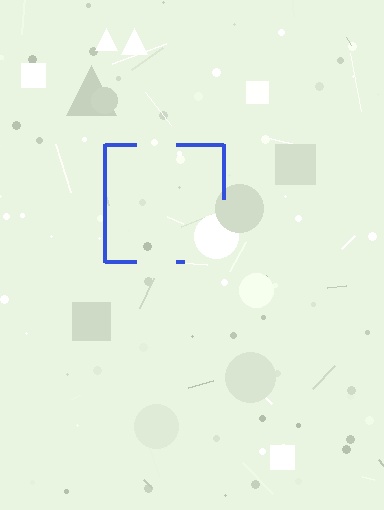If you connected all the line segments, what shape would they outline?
They would outline a square.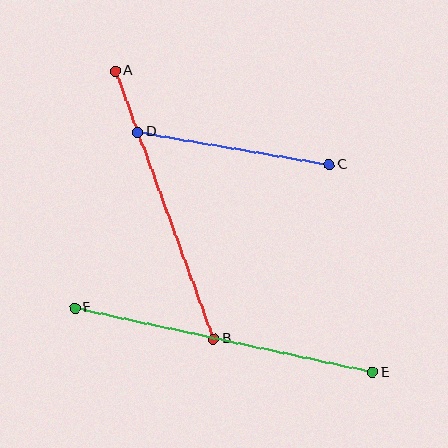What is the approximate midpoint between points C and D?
The midpoint is at approximately (233, 148) pixels.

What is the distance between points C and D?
The distance is approximately 194 pixels.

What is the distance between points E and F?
The distance is approximately 305 pixels.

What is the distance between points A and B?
The distance is approximately 285 pixels.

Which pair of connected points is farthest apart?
Points E and F are farthest apart.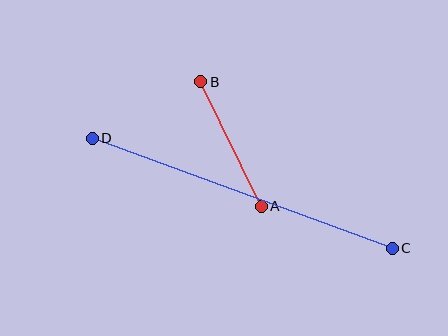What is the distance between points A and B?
The distance is approximately 138 pixels.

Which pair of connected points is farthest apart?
Points C and D are farthest apart.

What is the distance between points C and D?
The distance is approximately 320 pixels.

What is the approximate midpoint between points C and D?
The midpoint is at approximately (242, 193) pixels.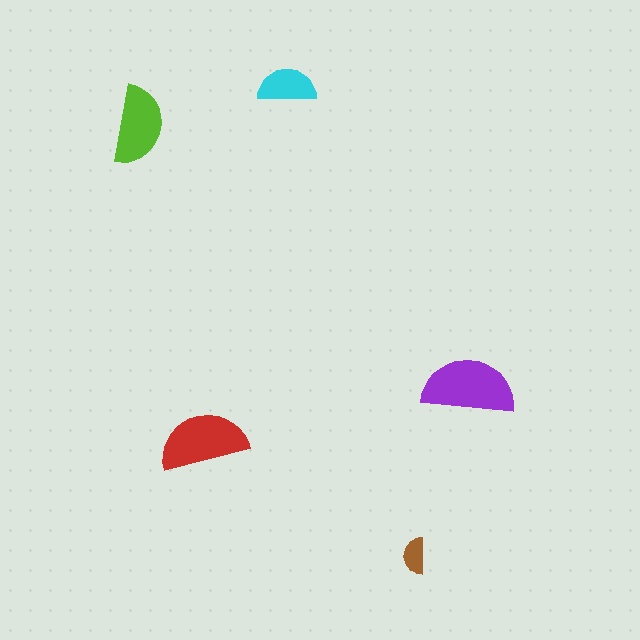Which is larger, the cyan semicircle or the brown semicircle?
The cyan one.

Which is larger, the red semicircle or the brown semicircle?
The red one.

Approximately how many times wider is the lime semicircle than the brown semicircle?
About 2 times wider.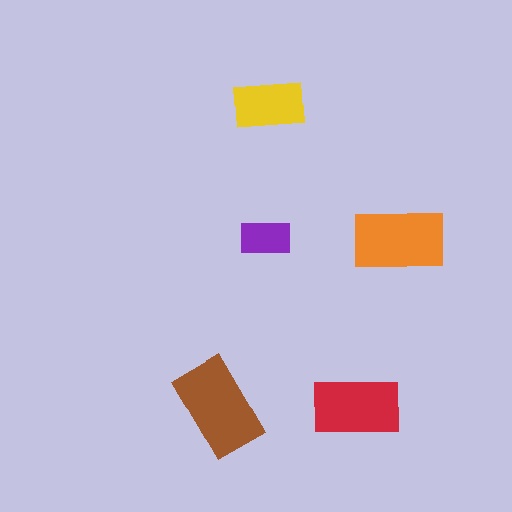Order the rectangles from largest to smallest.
the brown one, the orange one, the red one, the yellow one, the purple one.